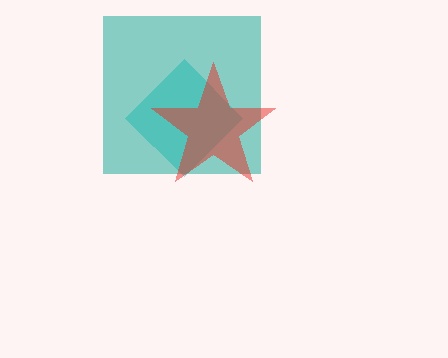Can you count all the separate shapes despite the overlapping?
Yes, there are 3 separate shapes.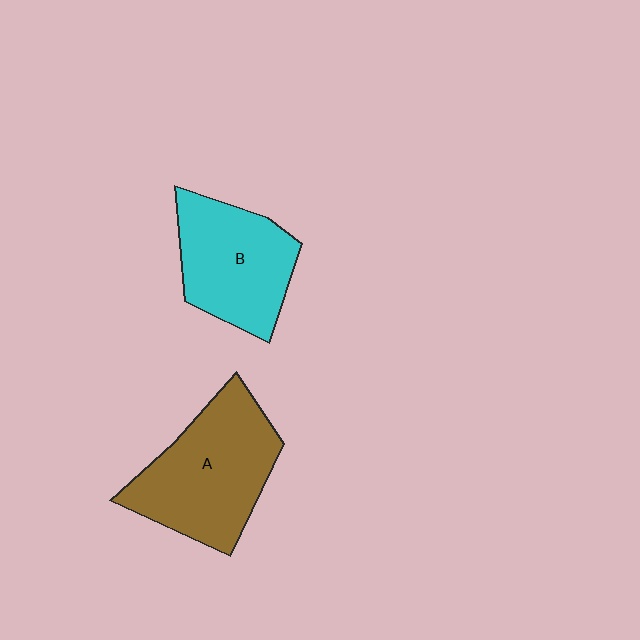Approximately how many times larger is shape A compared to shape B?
Approximately 1.2 times.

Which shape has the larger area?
Shape A (brown).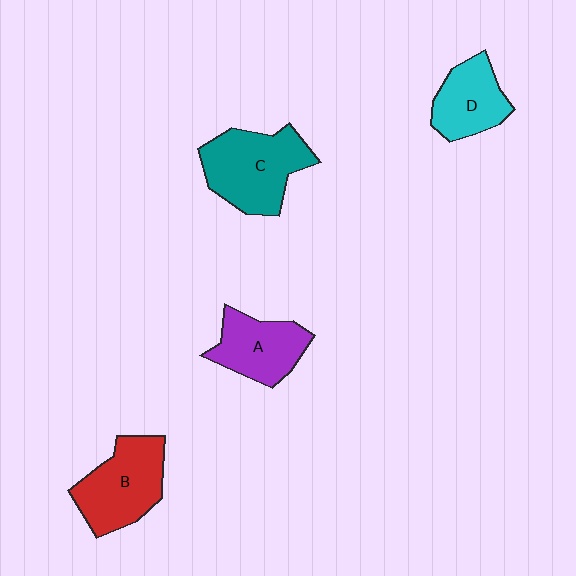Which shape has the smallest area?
Shape D (cyan).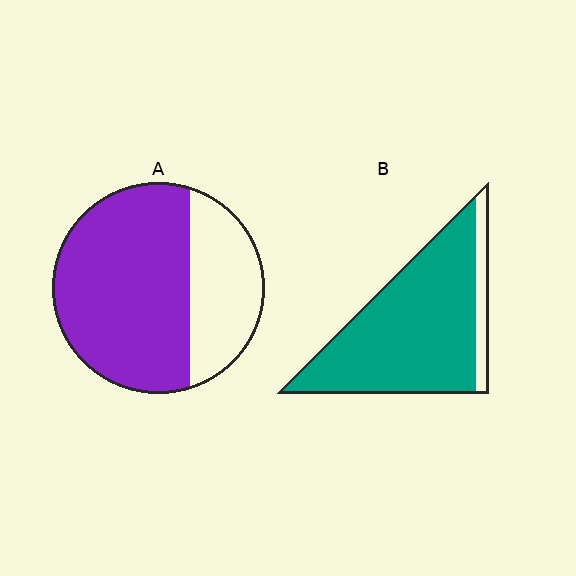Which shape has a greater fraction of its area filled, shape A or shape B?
Shape B.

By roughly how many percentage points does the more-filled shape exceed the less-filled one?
By roughly 20 percentage points (B over A).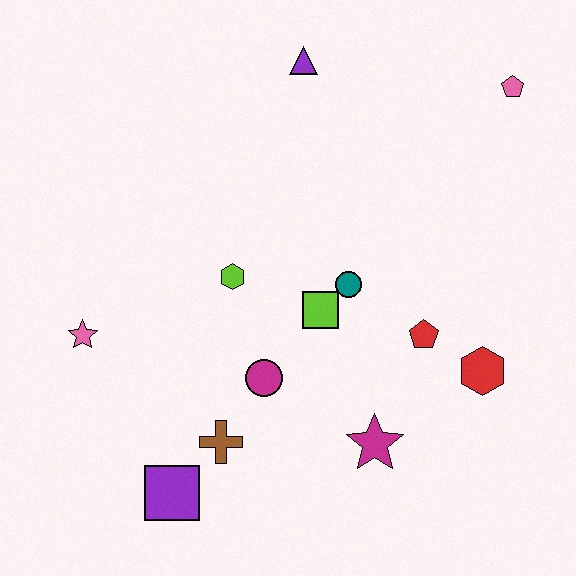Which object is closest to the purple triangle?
The pink pentagon is closest to the purple triangle.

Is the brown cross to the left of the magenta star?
Yes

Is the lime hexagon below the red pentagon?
No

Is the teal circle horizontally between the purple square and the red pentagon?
Yes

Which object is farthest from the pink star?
The pink pentagon is farthest from the pink star.